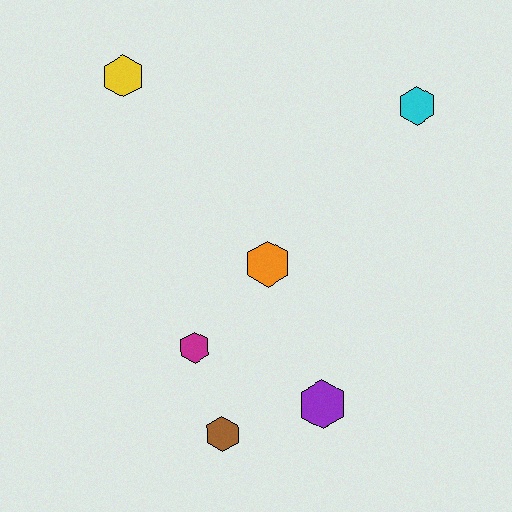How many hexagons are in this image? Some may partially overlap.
There are 6 hexagons.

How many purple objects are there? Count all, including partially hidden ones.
There is 1 purple object.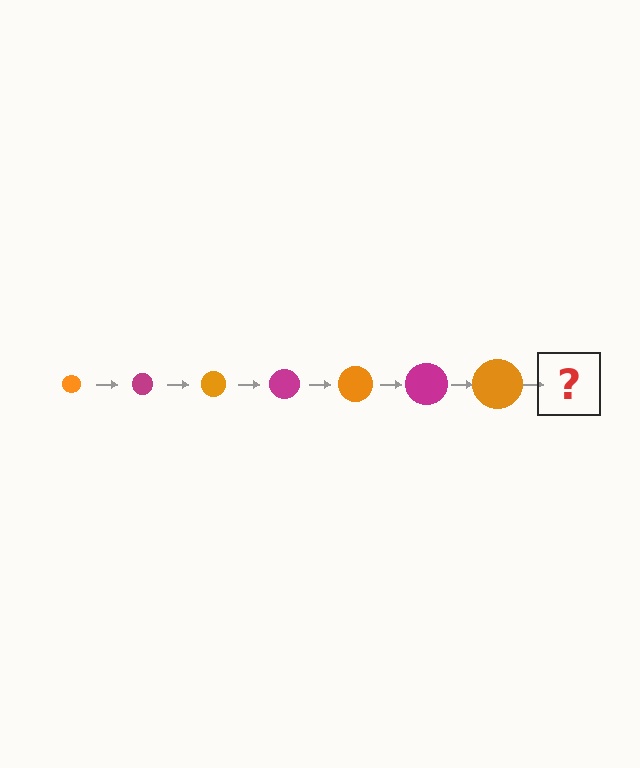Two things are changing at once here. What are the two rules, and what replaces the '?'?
The two rules are that the circle grows larger each step and the color cycles through orange and magenta. The '?' should be a magenta circle, larger than the previous one.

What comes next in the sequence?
The next element should be a magenta circle, larger than the previous one.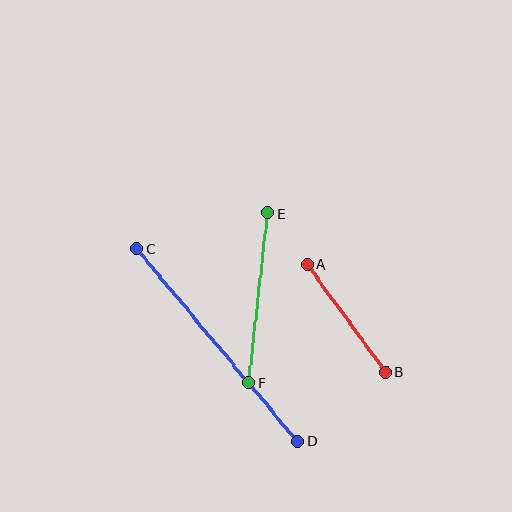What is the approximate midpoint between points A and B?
The midpoint is at approximately (346, 318) pixels.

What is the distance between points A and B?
The distance is approximately 133 pixels.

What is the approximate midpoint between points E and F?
The midpoint is at approximately (258, 298) pixels.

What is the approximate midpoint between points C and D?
The midpoint is at approximately (217, 345) pixels.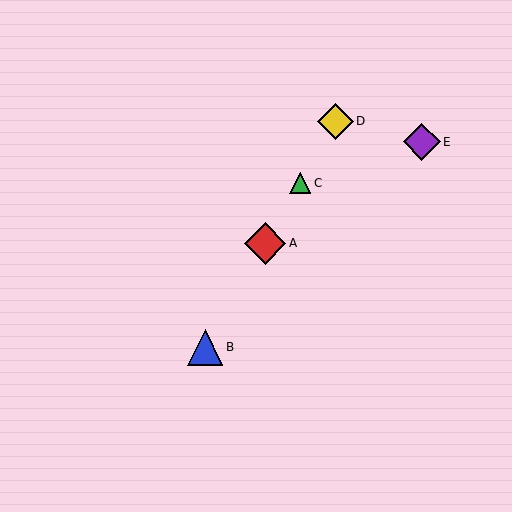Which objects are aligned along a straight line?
Objects A, B, C, D are aligned along a straight line.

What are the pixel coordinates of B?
Object B is at (205, 347).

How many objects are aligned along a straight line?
4 objects (A, B, C, D) are aligned along a straight line.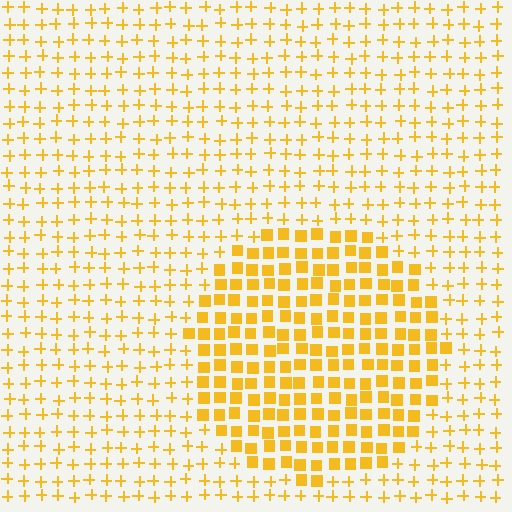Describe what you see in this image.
The image is filled with small yellow elements arranged in a uniform grid. A circle-shaped region contains squares, while the surrounding area contains plus signs. The boundary is defined purely by the change in element shape.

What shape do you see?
I see a circle.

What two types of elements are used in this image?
The image uses squares inside the circle region and plus signs outside it.